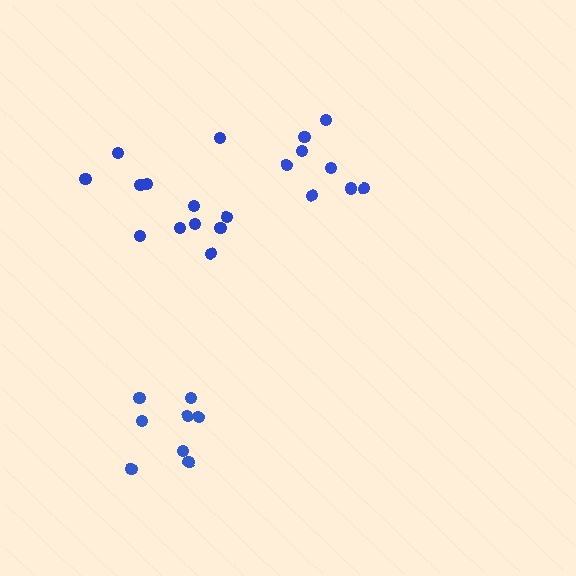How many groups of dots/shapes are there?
There are 3 groups.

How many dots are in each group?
Group 1: 8 dots, Group 2: 12 dots, Group 3: 8 dots (28 total).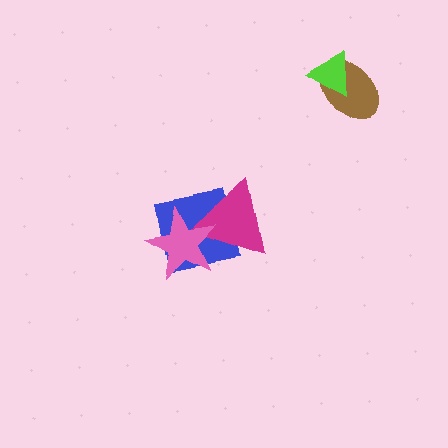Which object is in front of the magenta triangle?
The pink star is in front of the magenta triangle.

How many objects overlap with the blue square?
2 objects overlap with the blue square.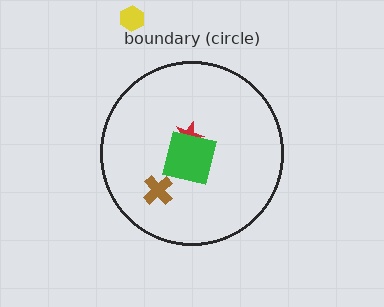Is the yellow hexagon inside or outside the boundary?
Outside.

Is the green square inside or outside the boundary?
Inside.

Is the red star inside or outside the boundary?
Inside.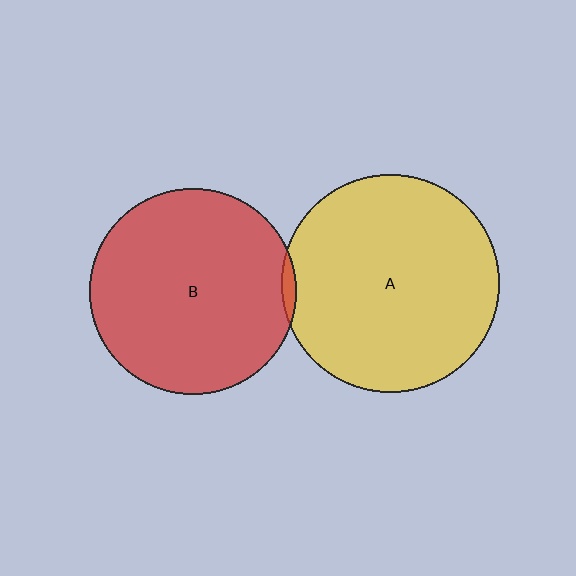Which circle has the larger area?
Circle A (yellow).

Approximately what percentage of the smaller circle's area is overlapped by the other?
Approximately 5%.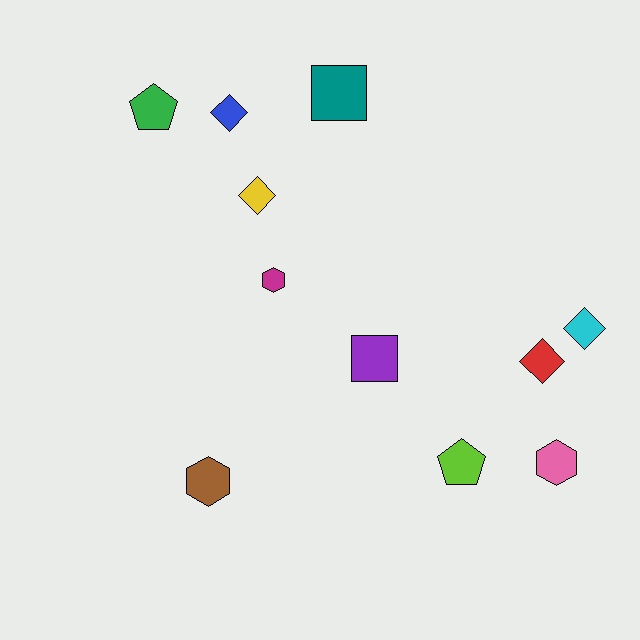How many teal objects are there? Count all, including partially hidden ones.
There is 1 teal object.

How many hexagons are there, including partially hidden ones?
There are 3 hexagons.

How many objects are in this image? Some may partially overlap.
There are 11 objects.